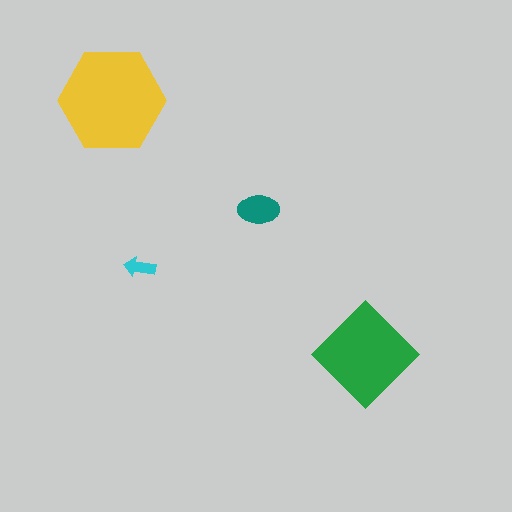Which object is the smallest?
The cyan arrow.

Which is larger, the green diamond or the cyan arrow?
The green diamond.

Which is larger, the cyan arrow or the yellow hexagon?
The yellow hexagon.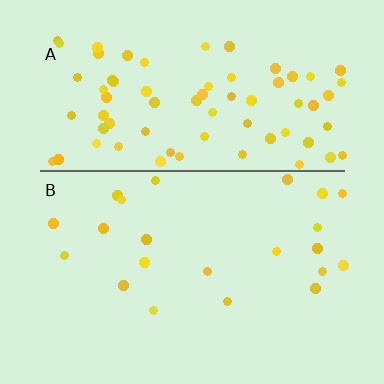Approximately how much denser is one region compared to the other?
Approximately 3.4× — region A over region B.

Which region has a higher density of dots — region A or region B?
A (the top).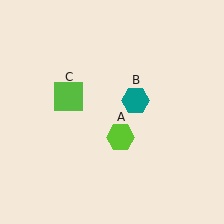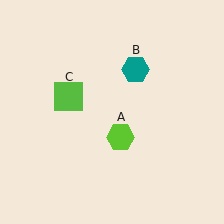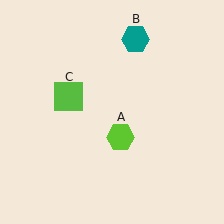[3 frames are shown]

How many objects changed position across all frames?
1 object changed position: teal hexagon (object B).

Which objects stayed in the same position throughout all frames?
Lime hexagon (object A) and lime square (object C) remained stationary.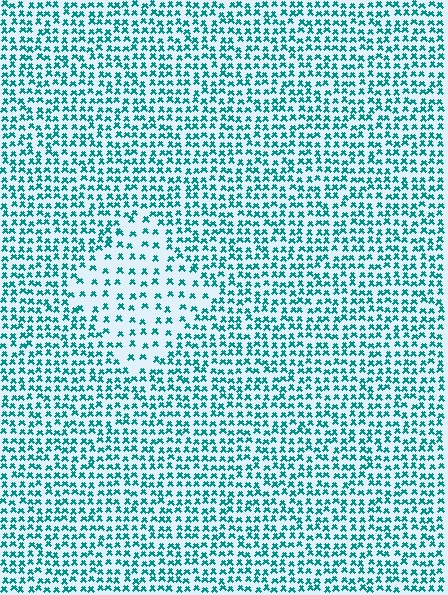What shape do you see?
I see a diamond.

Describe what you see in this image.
The image contains small teal elements arranged at two different densities. A diamond-shaped region is visible where the elements are less densely packed than the surrounding area.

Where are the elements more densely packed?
The elements are more densely packed outside the diamond boundary.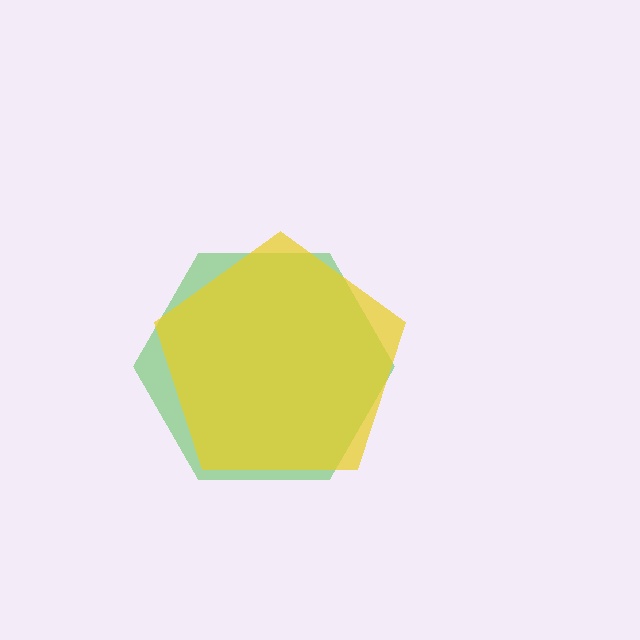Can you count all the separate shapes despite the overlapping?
Yes, there are 2 separate shapes.